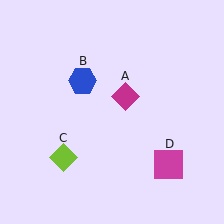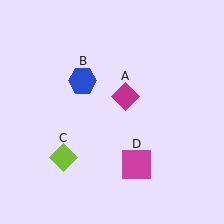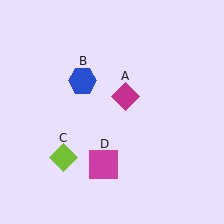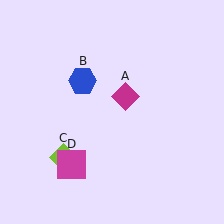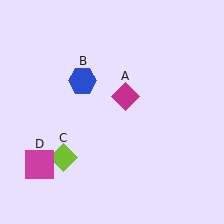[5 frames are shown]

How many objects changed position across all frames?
1 object changed position: magenta square (object D).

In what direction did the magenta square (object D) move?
The magenta square (object D) moved left.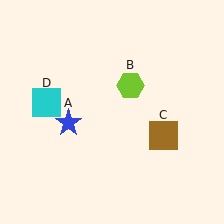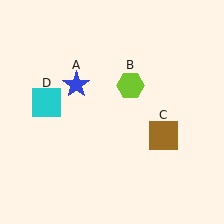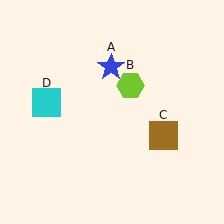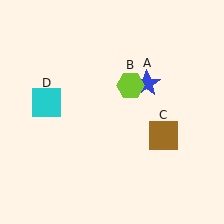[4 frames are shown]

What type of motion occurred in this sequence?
The blue star (object A) rotated clockwise around the center of the scene.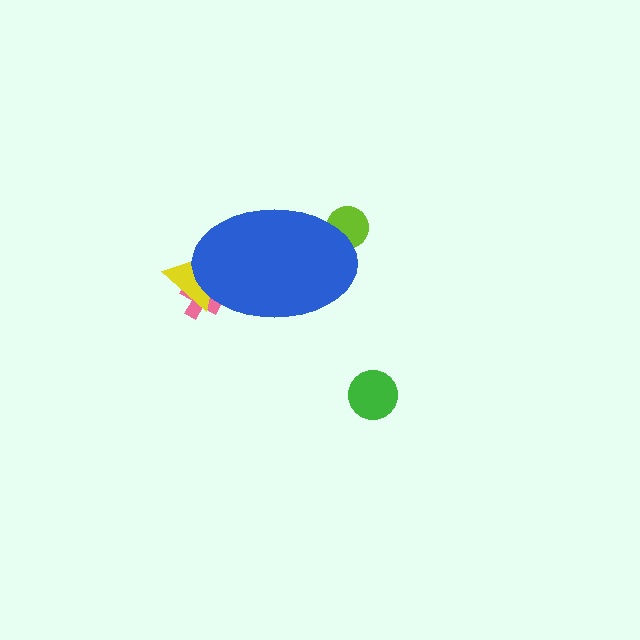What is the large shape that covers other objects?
A blue ellipse.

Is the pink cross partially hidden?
Yes, the pink cross is partially hidden behind the blue ellipse.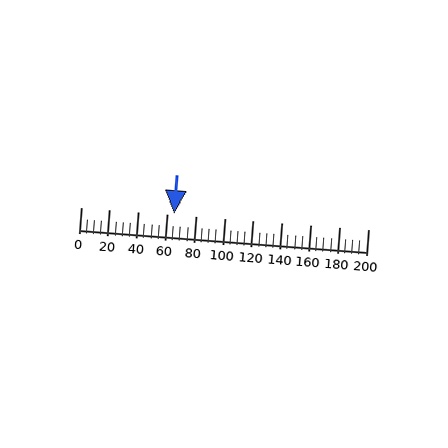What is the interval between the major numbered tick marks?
The major tick marks are spaced 20 units apart.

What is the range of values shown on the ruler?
The ruler shows values from 0 to 200.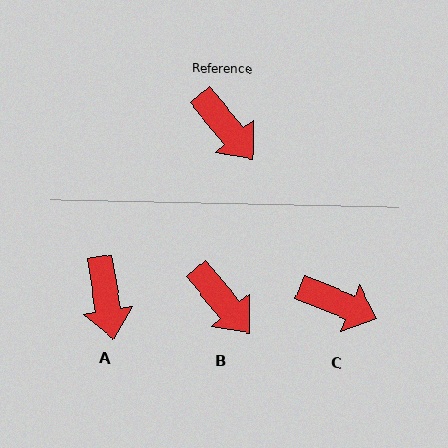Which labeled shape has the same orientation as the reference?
B.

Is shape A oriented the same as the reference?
No, it is off by about 30 degrees.